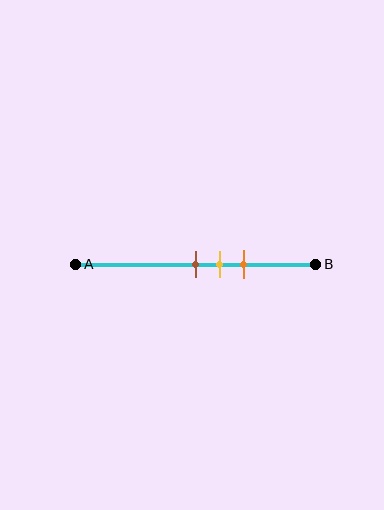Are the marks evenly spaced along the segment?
Yes, the marks are approximately evenly spaced.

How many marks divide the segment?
There are 3 marks dividing the segment.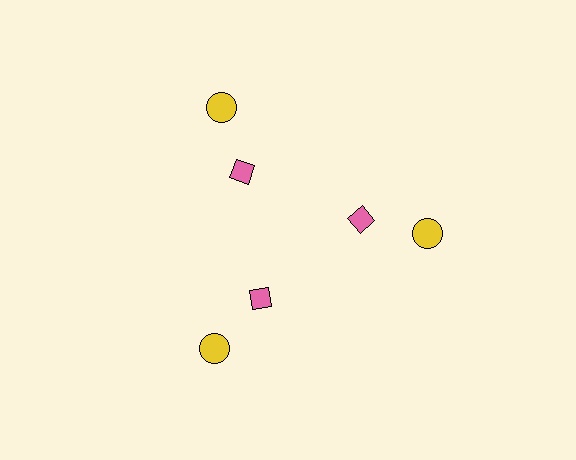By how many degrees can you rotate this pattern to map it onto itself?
The pattern maps onto itself every 120 degrees of rotation.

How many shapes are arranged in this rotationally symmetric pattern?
There are 6 shapes, arranged in 3 groups of 2.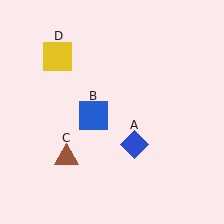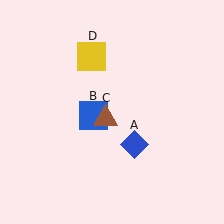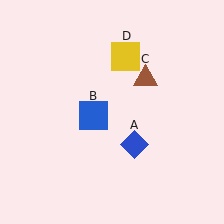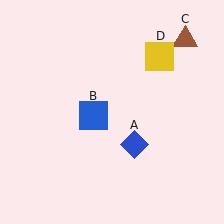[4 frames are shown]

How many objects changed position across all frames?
2 objects changed position: brown triangle (object C), yellow square (object D).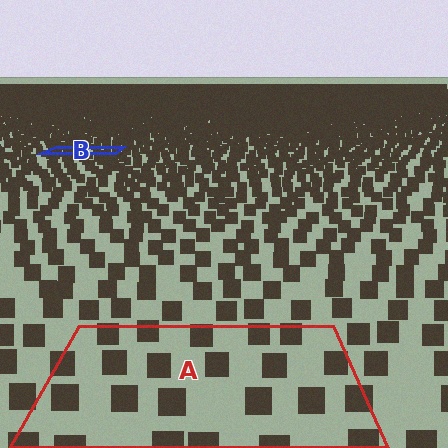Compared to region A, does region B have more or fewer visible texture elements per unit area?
Region B has more texture elements per unit area — they are packed more densely because it is farther away.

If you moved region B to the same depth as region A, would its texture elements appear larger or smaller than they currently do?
They would appear larger. At a closer depth, the same texture elements are projected at a bigger on-screen size.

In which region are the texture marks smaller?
The texture marks are smaller in region B, because it is farther away.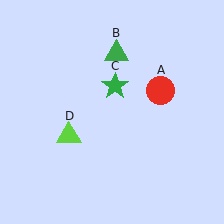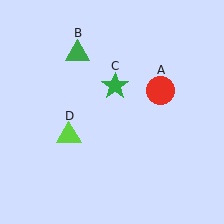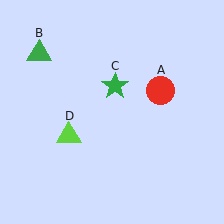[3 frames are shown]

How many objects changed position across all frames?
1 object changed position: green triangle (object B).